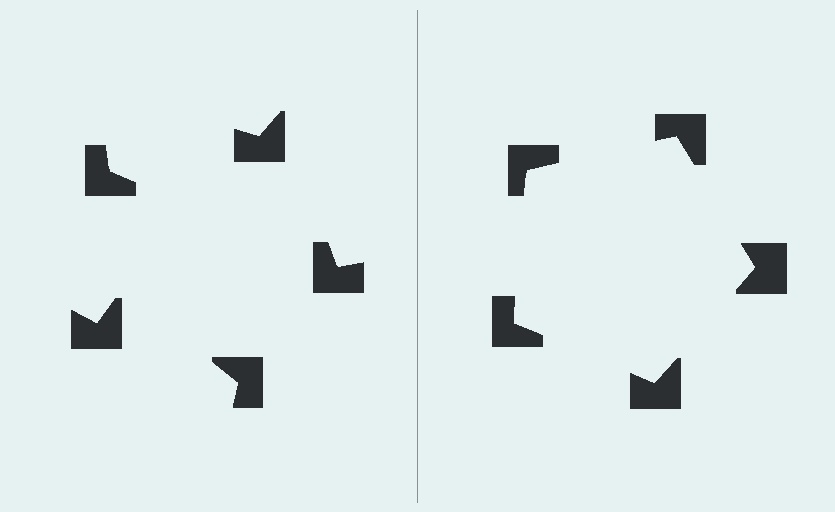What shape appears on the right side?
An illusory pentagon.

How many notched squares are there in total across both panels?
10 — 5 on each side.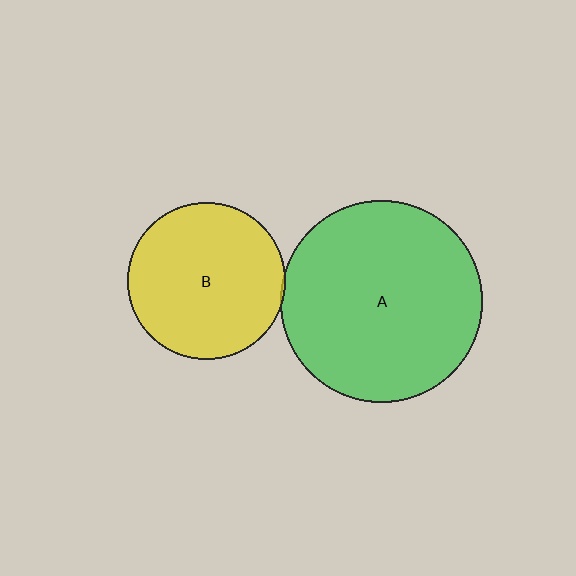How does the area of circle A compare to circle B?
Approximately 1.7 times.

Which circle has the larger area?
Circle A (green).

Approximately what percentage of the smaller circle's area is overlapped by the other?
Approximately 5%.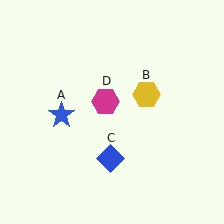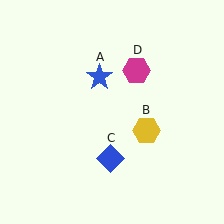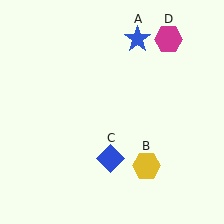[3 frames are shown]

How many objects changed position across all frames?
3 objects changed position: blue star (object A), yellow hexagon (object B), magenta hexagon (object D).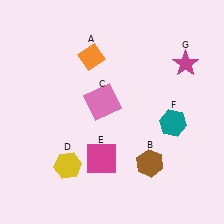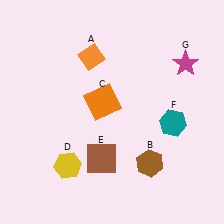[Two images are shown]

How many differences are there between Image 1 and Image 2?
There are 2 differences between the two images.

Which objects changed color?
C changed from pink to orange. E changed from magenta to brown.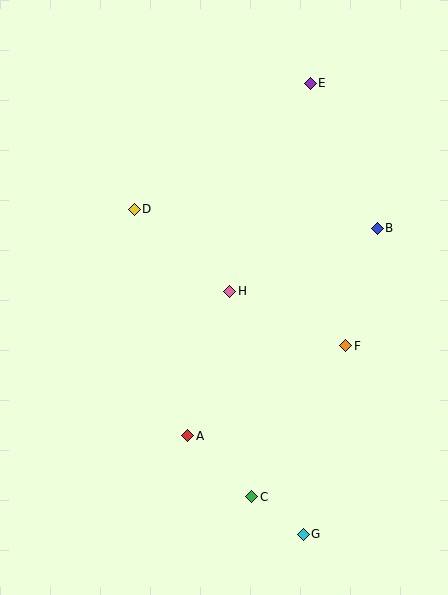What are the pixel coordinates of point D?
Point D is at (134, 209).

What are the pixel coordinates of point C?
Point C is at (252, 497).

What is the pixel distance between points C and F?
The distance between C and F is 178 pixels.